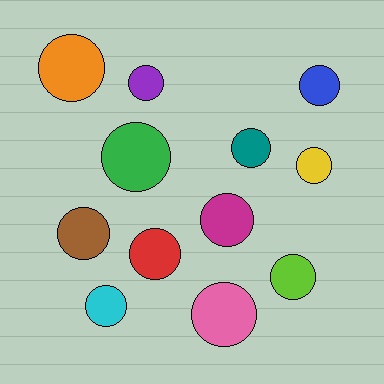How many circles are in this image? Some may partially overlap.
There are 12 circles.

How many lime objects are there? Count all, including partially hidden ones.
There is 1 lime object.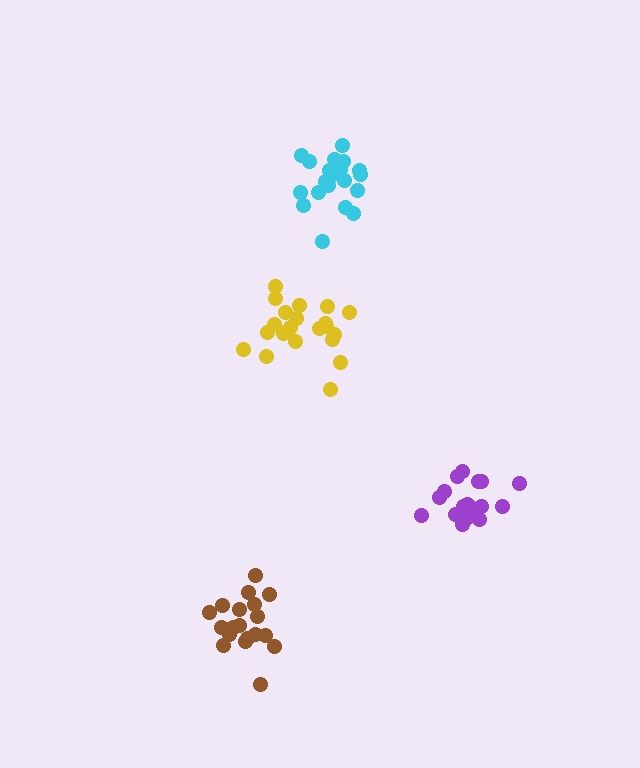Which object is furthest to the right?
The purple cluster is rightmost.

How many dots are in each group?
Group 1: 19 dots, Group 2: 20 dots, Group 3: 21 dots, Group 4: 20 dots (80 total).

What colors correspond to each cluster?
The clusters are colored: purple, brown, yellow, cyan.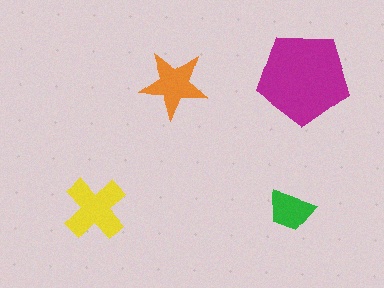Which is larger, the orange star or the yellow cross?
The yellow cross.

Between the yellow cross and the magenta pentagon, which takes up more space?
The magenta pentagon.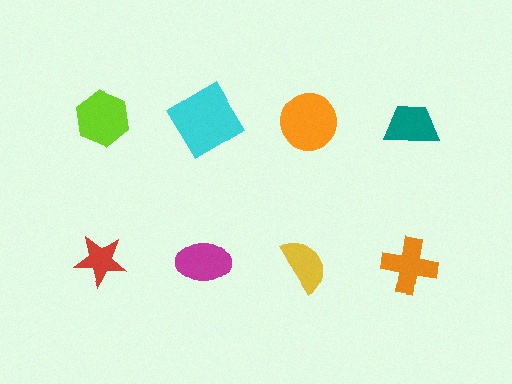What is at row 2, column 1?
A red star.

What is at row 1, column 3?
An orange circle.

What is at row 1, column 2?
A cyan diamond.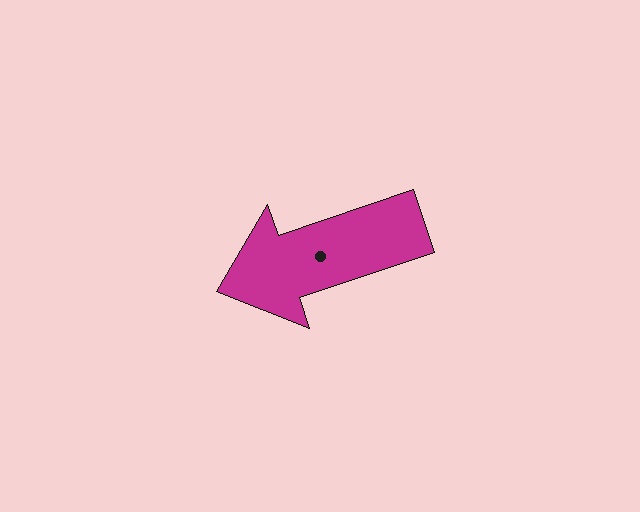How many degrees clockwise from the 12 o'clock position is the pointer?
Approximately 251 degrees.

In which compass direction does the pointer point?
West.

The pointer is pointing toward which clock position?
Roughly 8 o'clock.